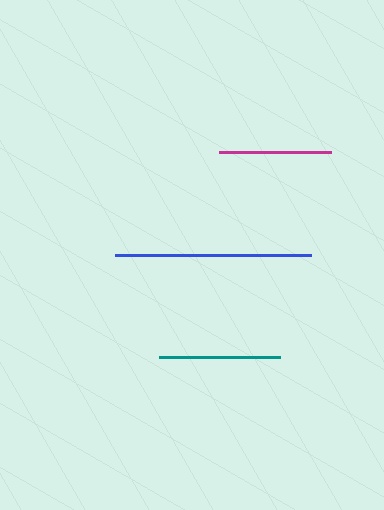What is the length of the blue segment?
The blue segment is approximately 196 pixels long.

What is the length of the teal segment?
The teal segment is approximately 121 pixels long.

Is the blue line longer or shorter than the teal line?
The blue line is longer than the teal line.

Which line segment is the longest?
The blue line is the longest at approximately 196 pixels.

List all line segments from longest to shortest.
From longest to shortest: blue, teal, magenta.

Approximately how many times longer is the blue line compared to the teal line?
The blue line is approximately 1.6 times the length of the teal line.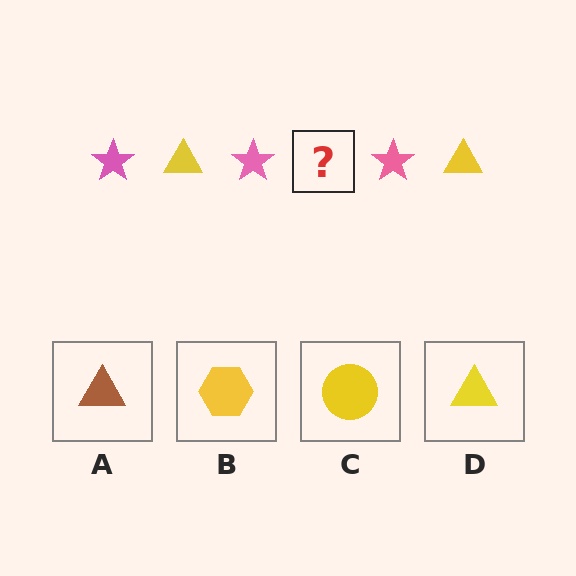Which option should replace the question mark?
Option D.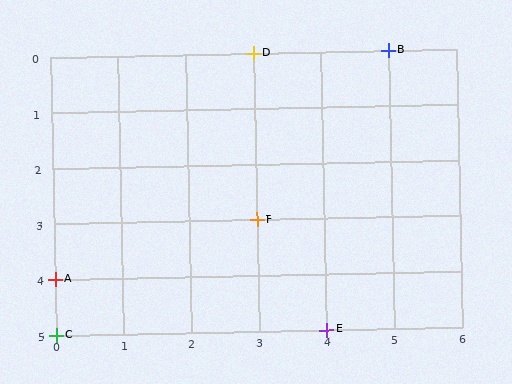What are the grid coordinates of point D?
Point D is at grid coordinates (3, 0).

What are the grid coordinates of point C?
Point C is at grid coordinates (0, 5).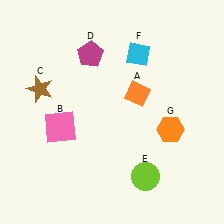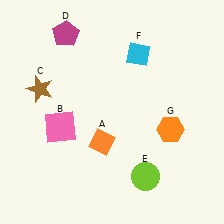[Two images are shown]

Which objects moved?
The objects that moved are: the orange diamond (A), the magenta pentagon (D).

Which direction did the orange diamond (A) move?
The orange diamond (A) moved down.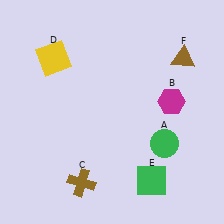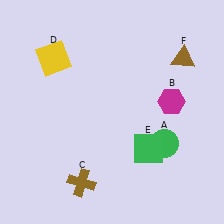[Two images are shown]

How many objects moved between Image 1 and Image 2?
1 object moved between the two images.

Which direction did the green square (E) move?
The green square (E) moved up.